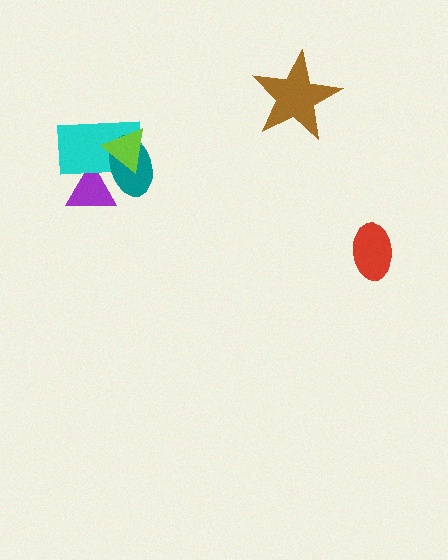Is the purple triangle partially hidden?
Yes, it is partially covered by another shape.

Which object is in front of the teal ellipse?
The lime triangle is in front of the teal ellipse.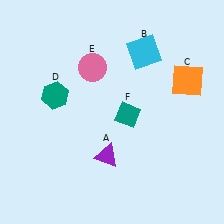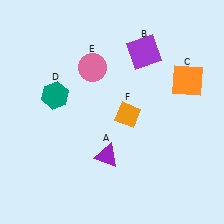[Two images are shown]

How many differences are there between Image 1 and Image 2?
There are 2 differences between the two images.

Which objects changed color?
B changed from cyan to purple. F changed from teal to orange.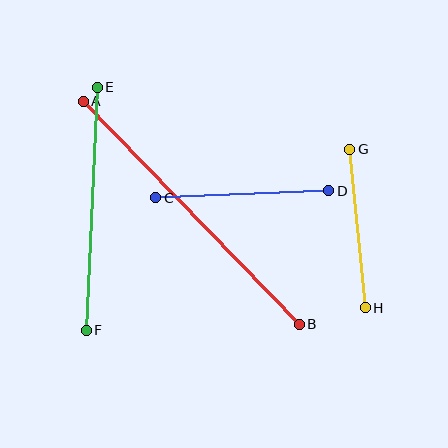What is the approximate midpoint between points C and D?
The midpoint is at approximately (242, 194) pixels.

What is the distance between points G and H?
The distance is approximately 159 pixels.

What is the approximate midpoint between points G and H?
The midpoint is at approximately (357, 228) pixels.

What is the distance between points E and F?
The distance is approximately 243 pixels.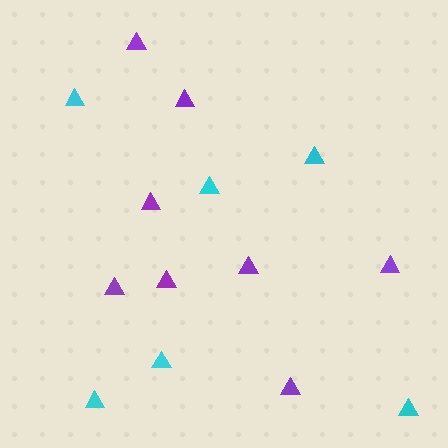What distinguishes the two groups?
There are 2 groups: one group of purple triangles (8) and one group of cyan triangles (6).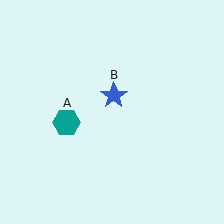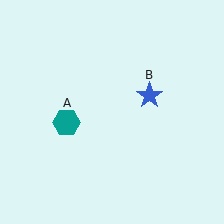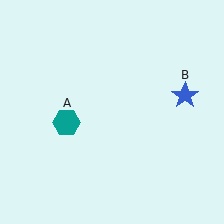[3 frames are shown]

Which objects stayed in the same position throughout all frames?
Teal hexagon (object A) remained stationary.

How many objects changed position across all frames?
1 object changed position: blue star (object B).